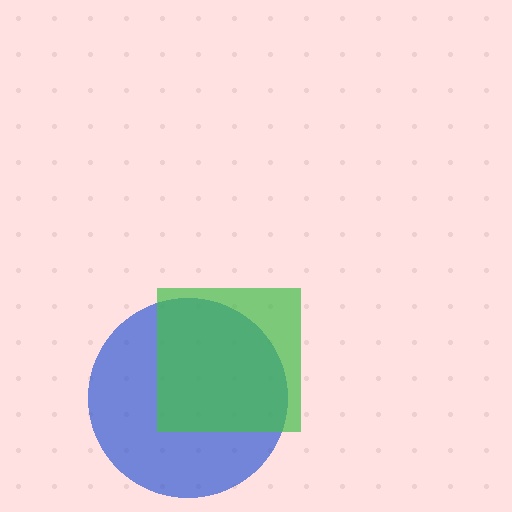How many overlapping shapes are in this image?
There are 2 overlapping shapes in the image.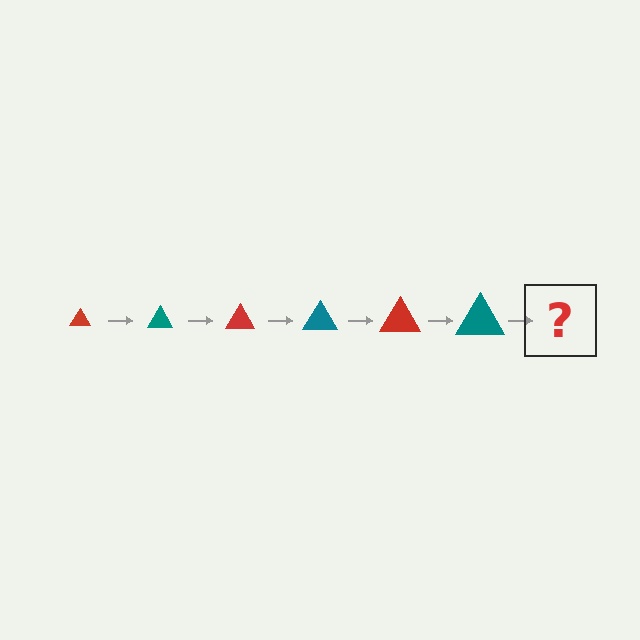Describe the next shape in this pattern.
It should be a red triangle, larger than the previous one.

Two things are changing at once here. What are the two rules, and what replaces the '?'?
The two rules are that the triangle grows larger each step and the color cycles through red and teal. The '?' should be a red triangle, larger than the previous one.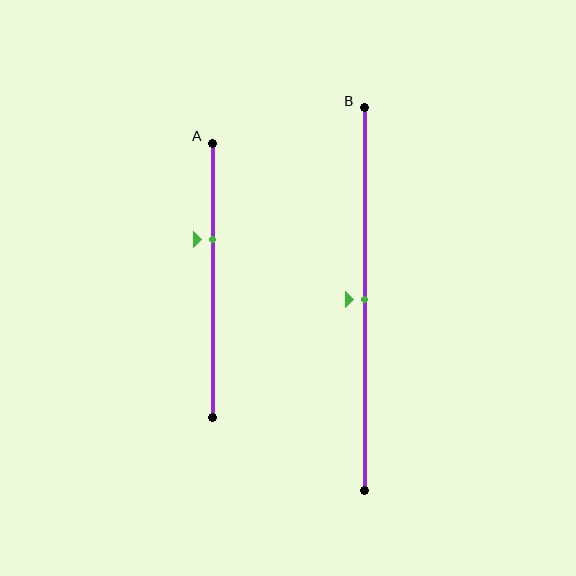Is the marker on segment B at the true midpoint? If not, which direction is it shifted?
Yes, the marker on segment B is at the true midpoint.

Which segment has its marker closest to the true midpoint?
Segment B has its marker closest to the true midpoint.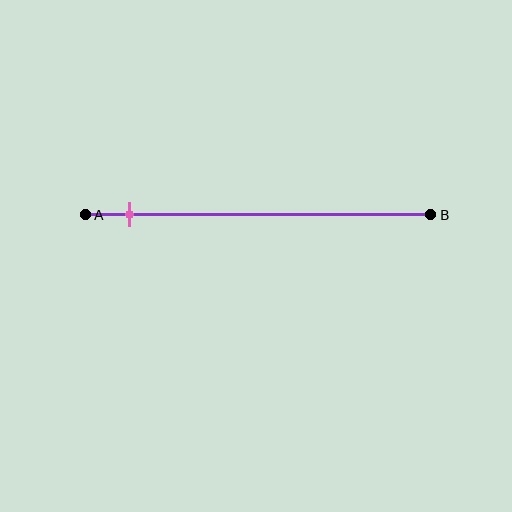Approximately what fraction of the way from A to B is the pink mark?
The pink mark is approximately 15% of the way from A to B.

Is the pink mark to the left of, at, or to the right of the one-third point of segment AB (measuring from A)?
The pink mark is to the left of the one-third point of segment AB.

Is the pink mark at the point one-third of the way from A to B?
No, the mark is at about 15% from A, not at the 33% one-third point.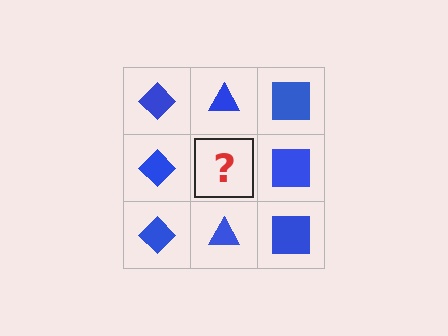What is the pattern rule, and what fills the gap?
The rule is that each column has a consistent shape. The gap should be filled with a blue triangle.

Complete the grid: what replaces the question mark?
The question mark should be replaced with a blue triangle.